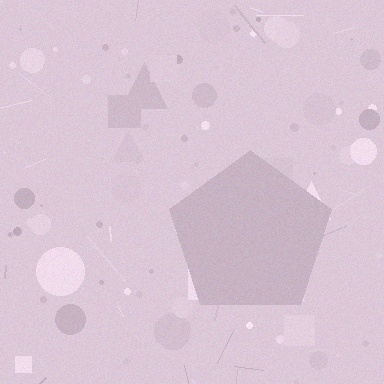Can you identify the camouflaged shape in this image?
The camouflaged shape is a pentagon.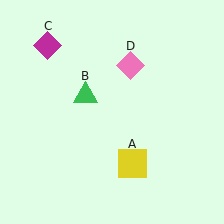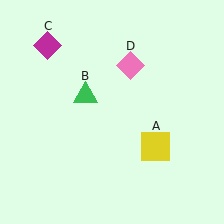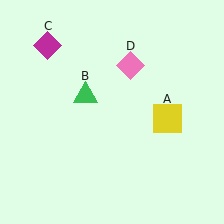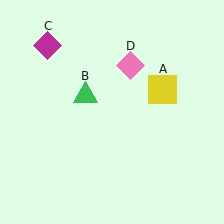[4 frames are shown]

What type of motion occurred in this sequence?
The yellow square (object A) rotated counterclockwise around the center of the scene.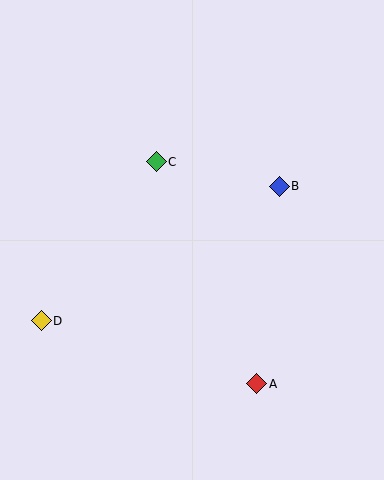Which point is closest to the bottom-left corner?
Point D is closest to the bottom-left corner.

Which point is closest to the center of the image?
Point C at (156, 162) is closest to the center.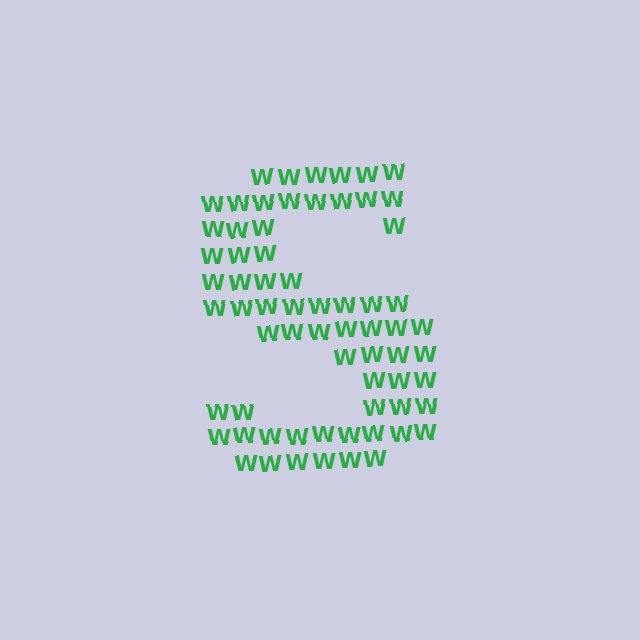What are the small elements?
The small elements are letter W's.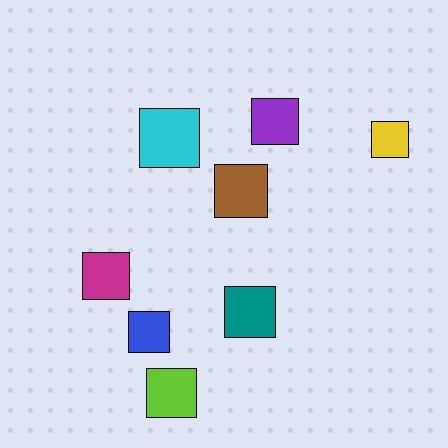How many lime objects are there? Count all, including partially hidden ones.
There is 1 lime object.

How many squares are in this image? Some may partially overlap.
There are 8 squares.